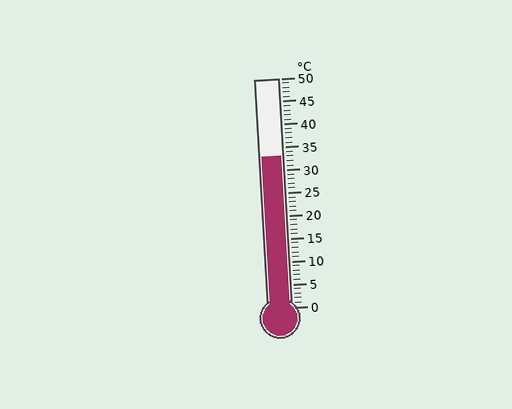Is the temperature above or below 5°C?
The temperature is above 5°C.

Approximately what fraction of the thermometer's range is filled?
The thermometer is filled to approximately 65% of its range.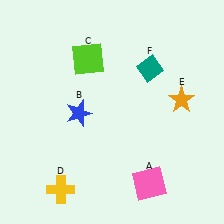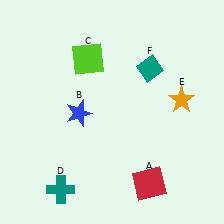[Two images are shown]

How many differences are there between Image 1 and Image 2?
There are 2 differences between the two images.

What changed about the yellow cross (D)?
In Image 1, D is yellow. In Image 2, it changed to teal.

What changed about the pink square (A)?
In Image 1, A is pink. In Image 2, it changed to red.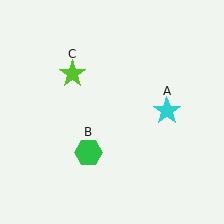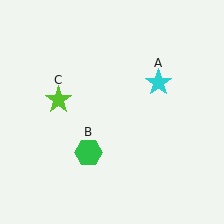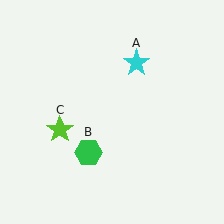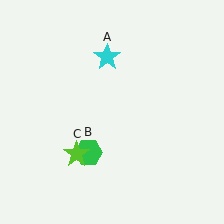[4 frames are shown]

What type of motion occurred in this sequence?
The cyan star (object A), lime star (object C) rotated counterclockwise around the center of the scene.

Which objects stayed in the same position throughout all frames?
Green hexagon (object B) remained stationary.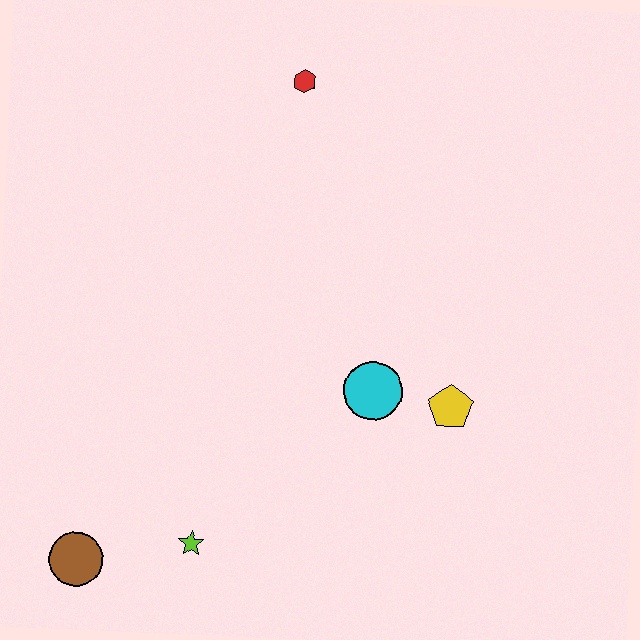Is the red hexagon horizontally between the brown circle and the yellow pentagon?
Yes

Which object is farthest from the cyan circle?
The brown circle is farthest from the cyan circle.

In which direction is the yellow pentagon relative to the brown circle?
The yellow pentagon is to the right of the brown circle.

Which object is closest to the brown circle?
The lime star is closest to the brown circle.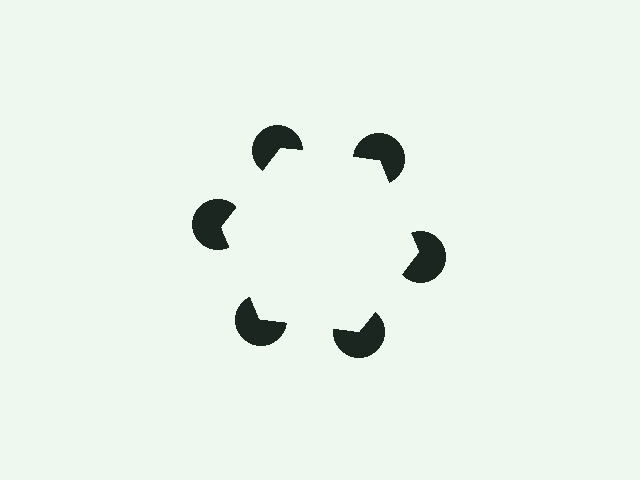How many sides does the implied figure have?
6 sides.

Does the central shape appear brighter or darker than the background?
It typically appears slightly brighter than the background, even though no actual brightness change is drawn.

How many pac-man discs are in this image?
There are 6 — one at each vertex of the illusory hexagon.